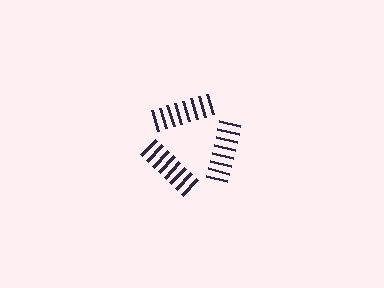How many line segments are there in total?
24 — 8 along each of the 3 edges.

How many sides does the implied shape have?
3 sides — the line-ends trace a triangle.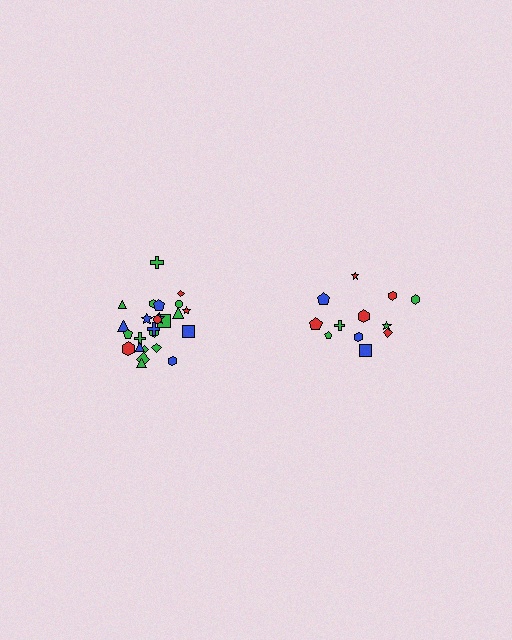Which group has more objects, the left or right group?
The left group.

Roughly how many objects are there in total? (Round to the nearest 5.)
Roughly 35 objects in total.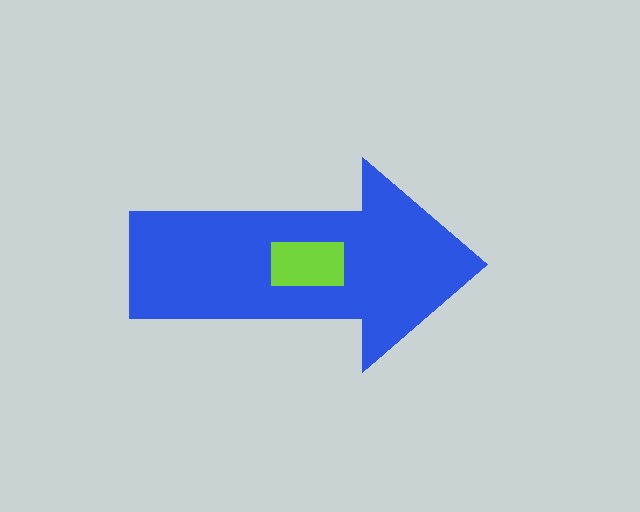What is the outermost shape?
The blue arrow.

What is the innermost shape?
The lime rectangle.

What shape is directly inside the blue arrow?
The lime rectangle.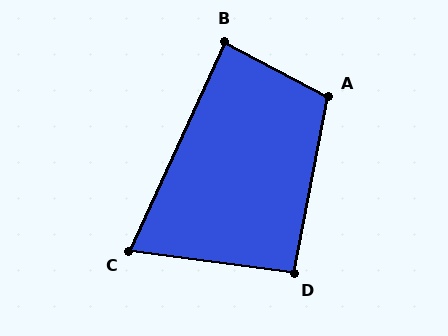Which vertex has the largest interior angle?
A, at approximately 107 degrees.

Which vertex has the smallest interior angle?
C, at approximately 73 degrees.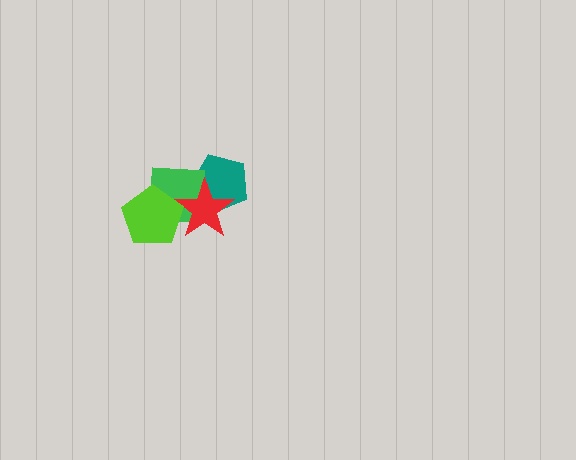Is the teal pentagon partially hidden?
Yes, it is partially covered by another shape.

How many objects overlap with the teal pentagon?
2 objects overlap with the teal pentagon.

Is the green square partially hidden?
Yes, it is partially covered by another shape.